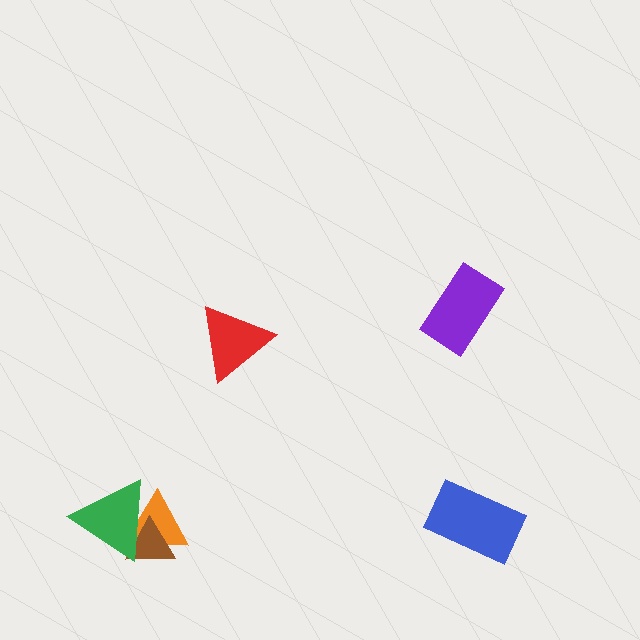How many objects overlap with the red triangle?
0 objects overlap with the red triangle.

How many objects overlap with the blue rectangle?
0 objects overlap with the blue rectangle.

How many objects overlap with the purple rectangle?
0 objects overlap with the purple rectangle.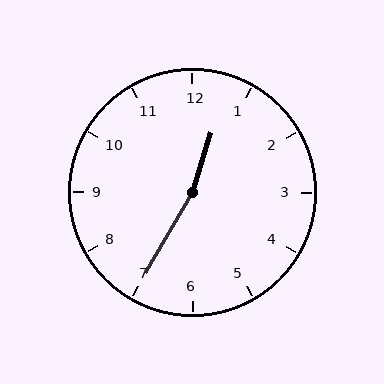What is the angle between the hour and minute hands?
Approximately 168 degrees.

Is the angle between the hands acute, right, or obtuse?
It is obtuse.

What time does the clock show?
12:35.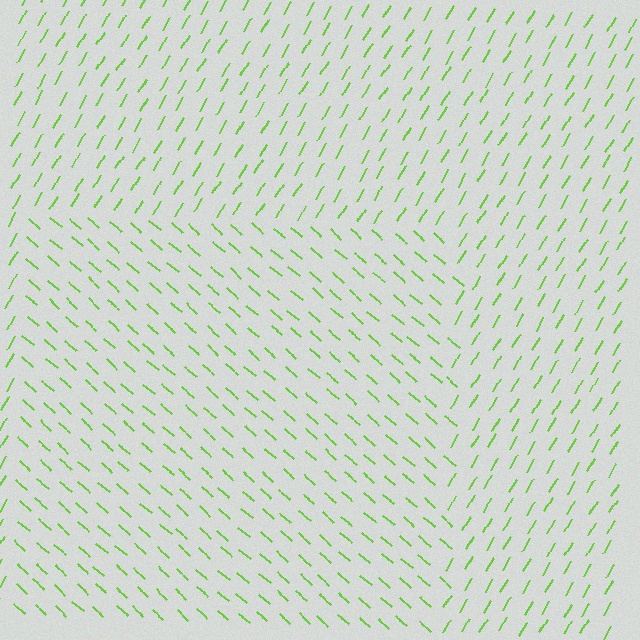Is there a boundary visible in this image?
Yes, there is a texture boundary formed by a change in line orientation.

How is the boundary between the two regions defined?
The boundary is defined purely by a change in line orientation (approximately 79 degrees difference). All lines are the same color and thickness.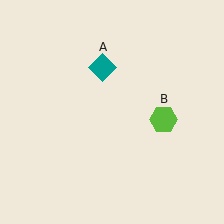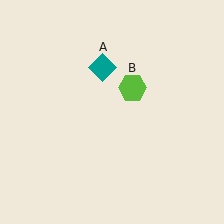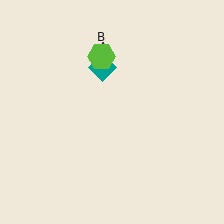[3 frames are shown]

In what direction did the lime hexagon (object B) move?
The lime hexagon (object B) moved up and to the left.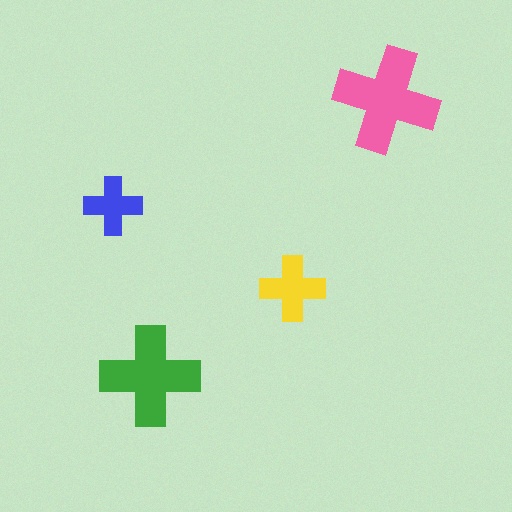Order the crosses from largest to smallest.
the pink one, the green one, the yellow one, the blue one.